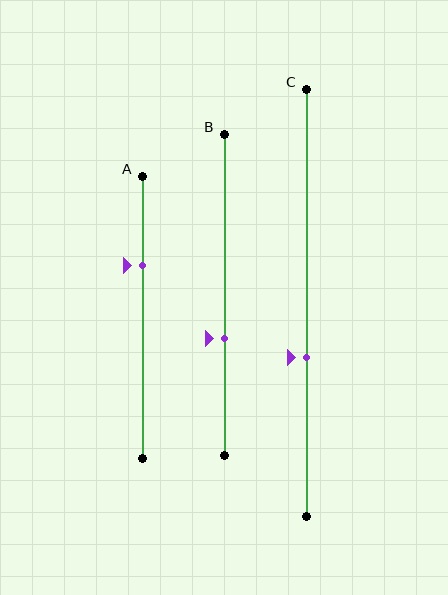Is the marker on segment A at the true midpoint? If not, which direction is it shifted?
No, the marker on segment A is shifted upward by about 18% of the segment length.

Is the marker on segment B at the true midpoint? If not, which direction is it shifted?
No, the marker on segment B is shifted downward by about 13% of the segment length.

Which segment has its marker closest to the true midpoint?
Segment C has its marker closest to the true midpoint.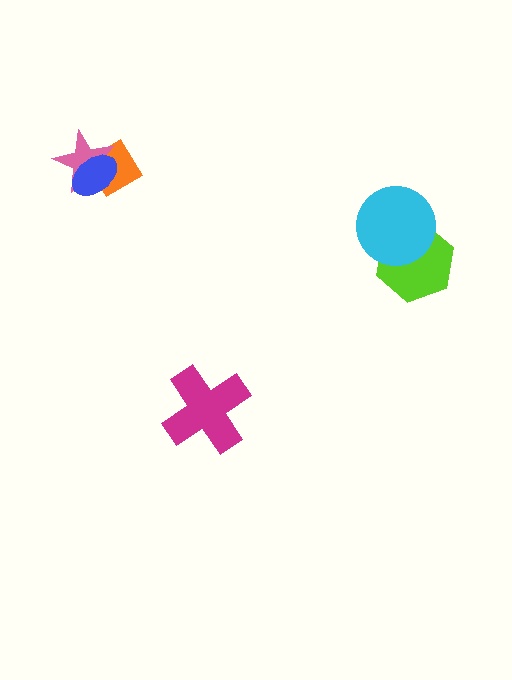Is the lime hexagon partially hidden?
Yes, it is partially covered by another shape.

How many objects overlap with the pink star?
2 objects overlap with the pink star.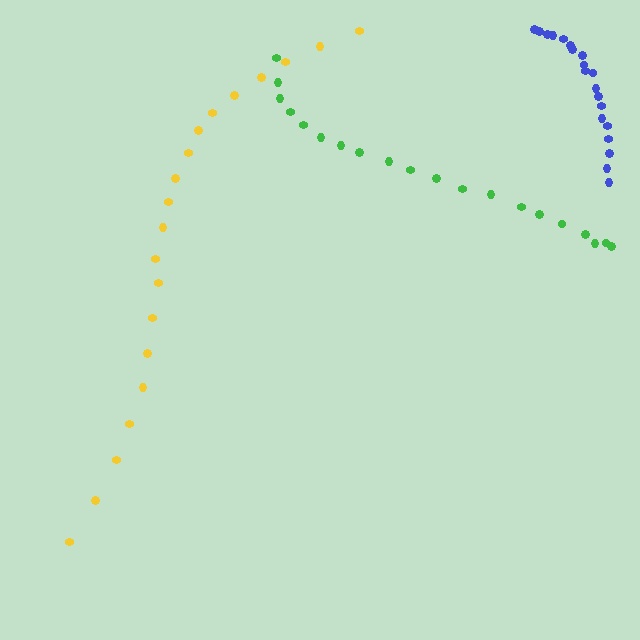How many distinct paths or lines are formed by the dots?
There are 3 distinct paths.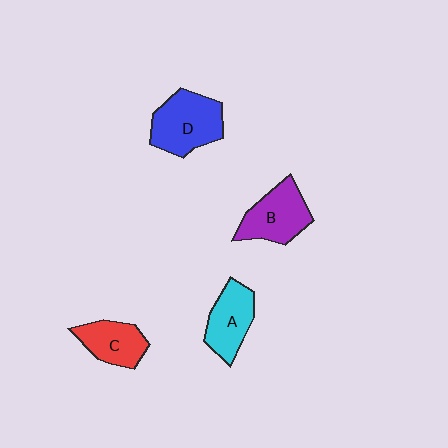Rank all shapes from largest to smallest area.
From largest to smallest: D (blue), B (purple), A (cyan), C (red).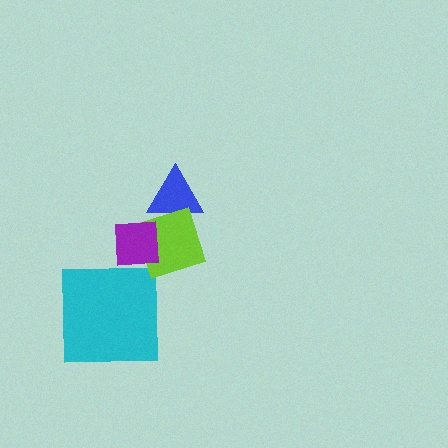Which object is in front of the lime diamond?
The purple square is in front of the lime diamond.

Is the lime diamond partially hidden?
Yes, it is partially covered by another shape.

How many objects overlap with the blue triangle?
1 object overlaps with the blue triangle.